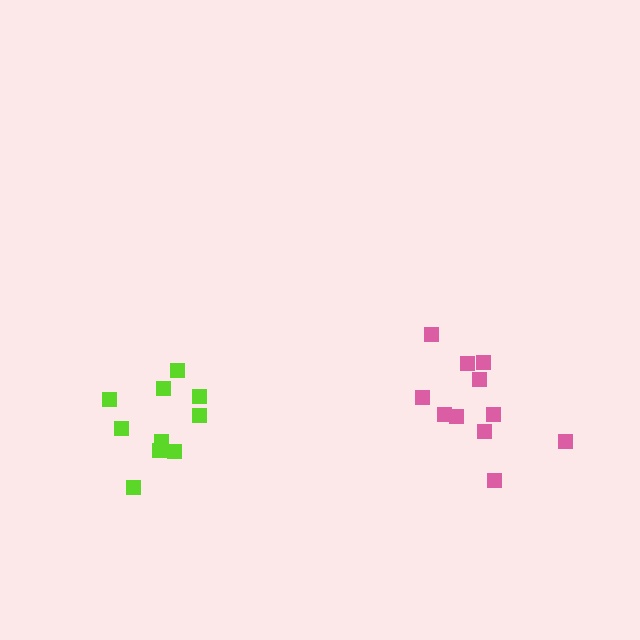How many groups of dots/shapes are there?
There are 2 groups.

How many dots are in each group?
Group 1: 11 dots, Group 2: 10 dots (21 total).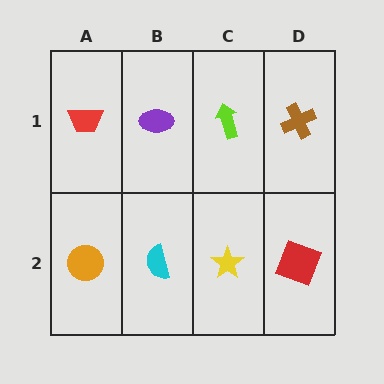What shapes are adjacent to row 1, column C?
A yellow star (row 2, column C), a purple ellipse (row 1, column B), a brown cross (row 1, column D).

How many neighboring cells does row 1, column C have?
3.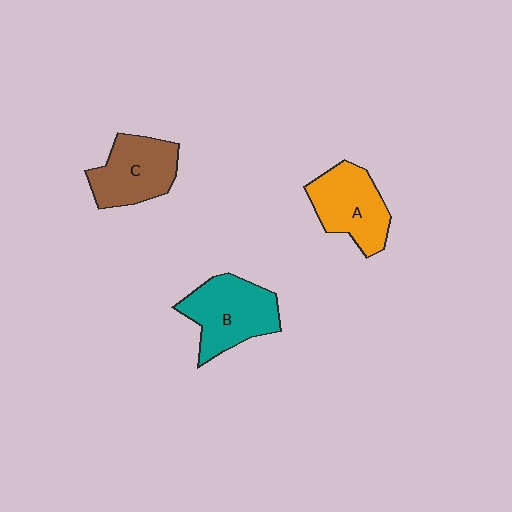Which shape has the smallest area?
Shape C (brown).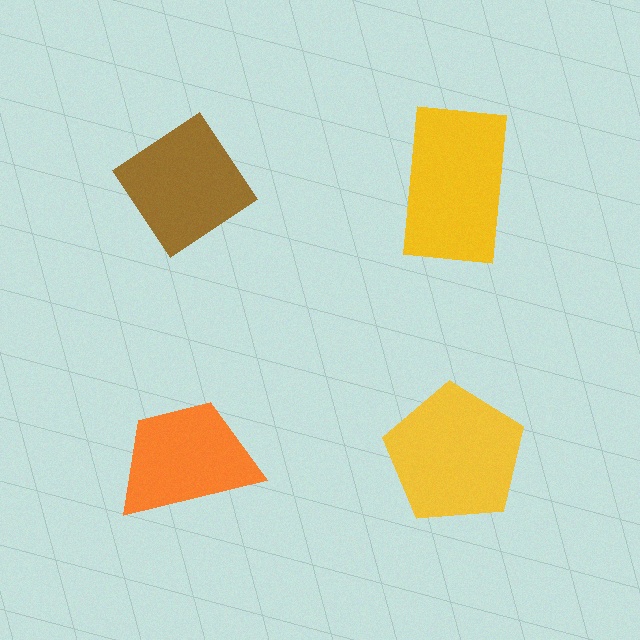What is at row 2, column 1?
An orange trapezoid.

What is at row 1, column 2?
A yellow rectangle.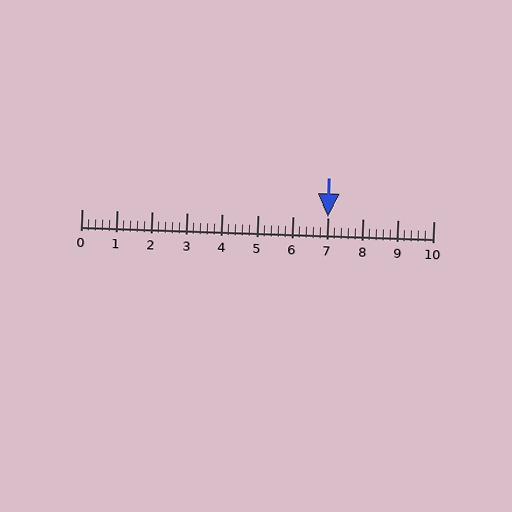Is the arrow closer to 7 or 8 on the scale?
The arrow is closer to 7.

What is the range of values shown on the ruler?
The ruler shows values from 0 to 10.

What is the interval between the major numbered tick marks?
The major tick marks are spaced 1 units apart.